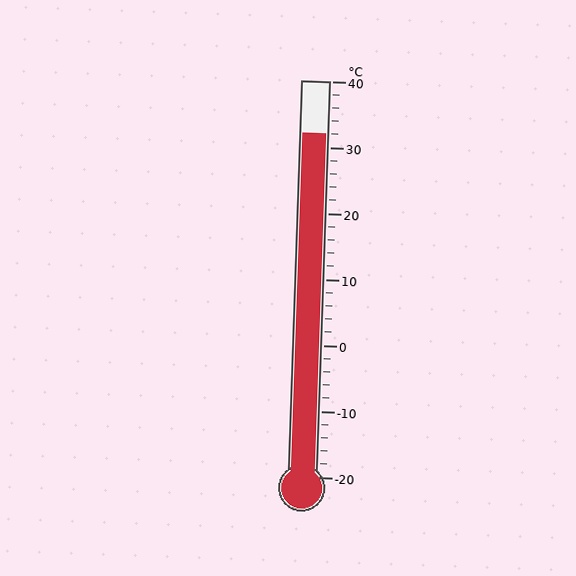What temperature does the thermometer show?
The thermometer shows approximately 32°C.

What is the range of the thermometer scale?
The thermometer scale ranges from -20°C to 40°C.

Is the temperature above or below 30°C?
The temperature is above 30°C.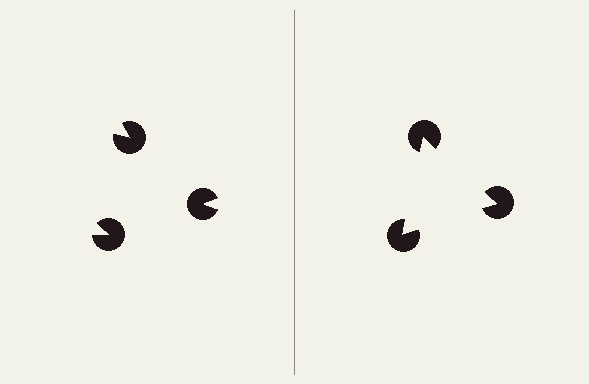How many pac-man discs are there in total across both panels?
6 — 3 on each side.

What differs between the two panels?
The pac-man discs are positioned identically on both sides; only the wedge orientations differ. On the right they align to a triangle; on the left they are misaligned.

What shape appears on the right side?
An illusory triangle.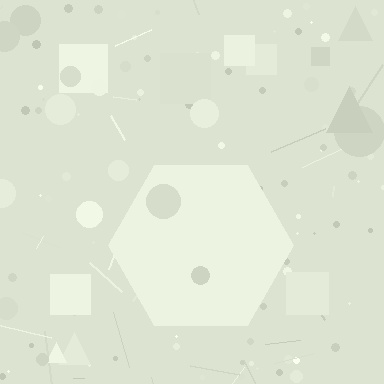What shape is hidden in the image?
A hexagon is hidden in the image.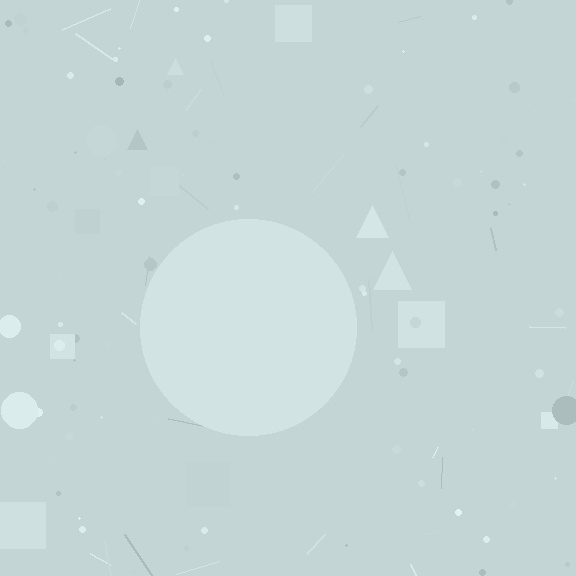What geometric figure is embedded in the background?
A circle is embedded in the background.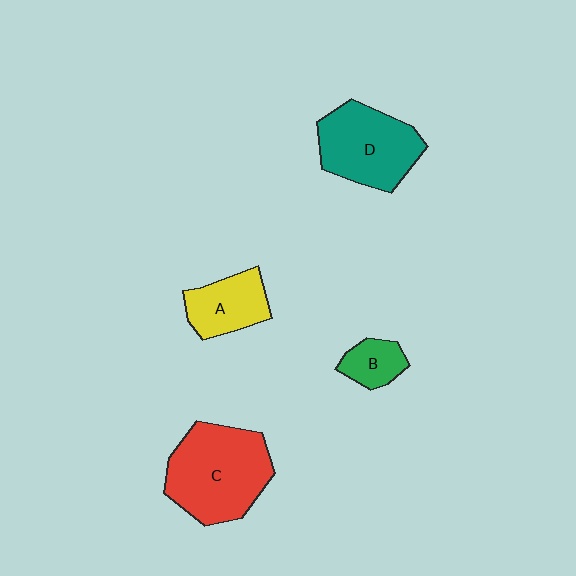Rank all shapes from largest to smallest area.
From largest to smallest: C (red), D (teal), A (yellow), B (green).